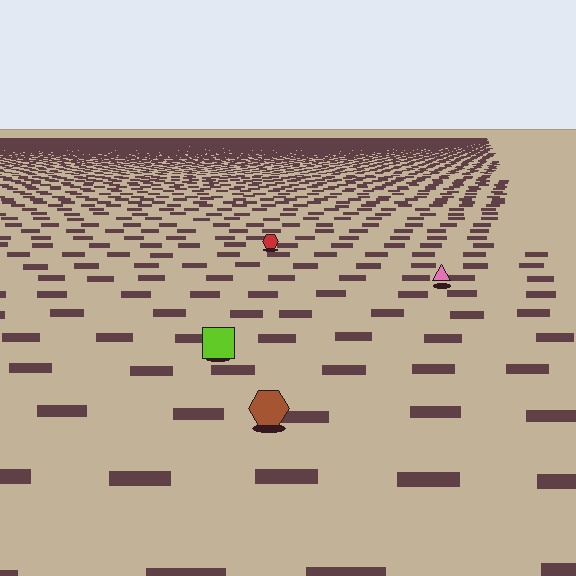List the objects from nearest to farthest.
From nearest to farthest: the brown hexagon, the lime square, the pink triangle, the red hexagon.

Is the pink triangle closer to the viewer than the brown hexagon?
No. The brown hexagon is closer — you can tell from the texture gradient: the ground texture is coarser near it.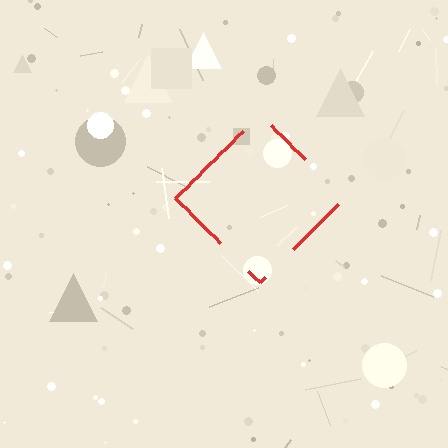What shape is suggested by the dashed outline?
The dashed outline suggests a diamond.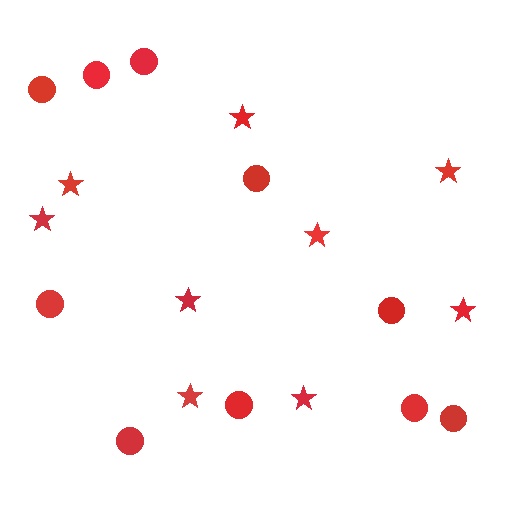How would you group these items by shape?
There are 2 groups: one group of circles (10) and one group of stars (9).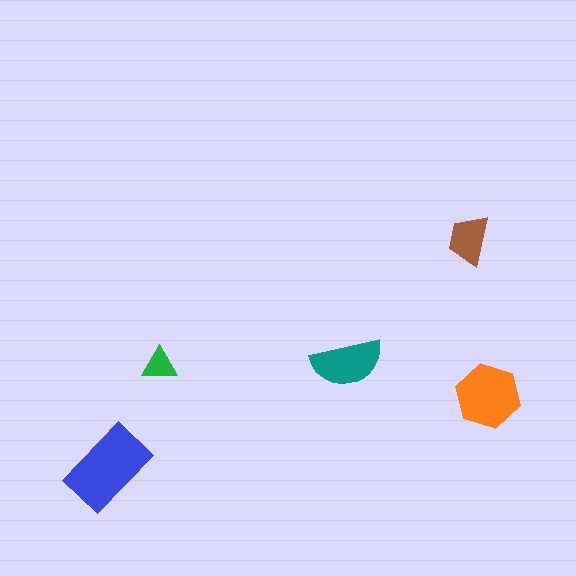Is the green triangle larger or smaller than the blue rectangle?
Smaller.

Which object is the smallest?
The green triangle.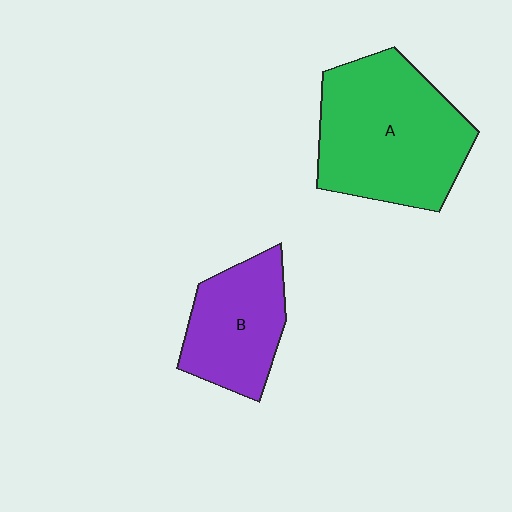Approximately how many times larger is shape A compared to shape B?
Approximately 1.7 times.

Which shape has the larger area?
Shape A (green).